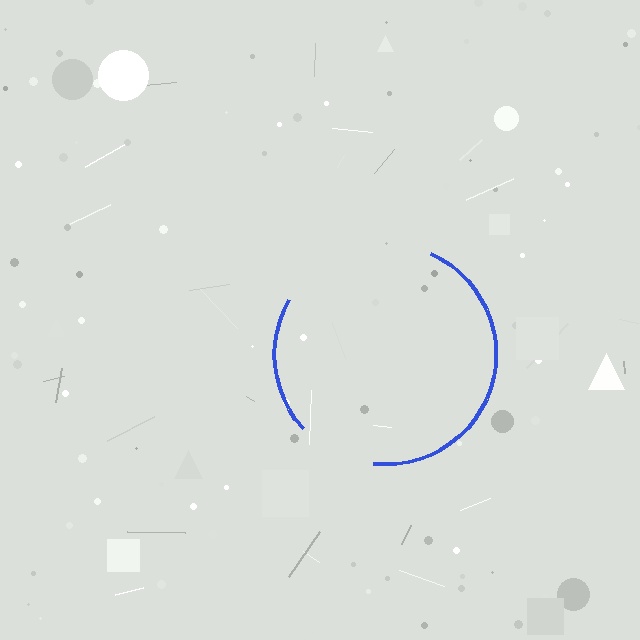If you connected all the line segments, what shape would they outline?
They would outline a circle.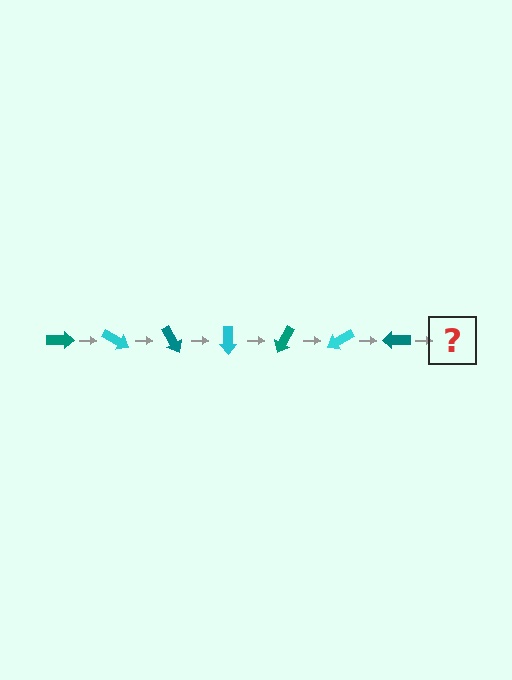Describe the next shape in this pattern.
It should be a cyan arrow, rotated 210 degrees from the start.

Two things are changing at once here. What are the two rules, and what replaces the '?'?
The two rules are that it rotates 30 degrees each step and the color cycles through teal and cyan. The '?' should be a cyan arrow, rotated 210 degrees from the start.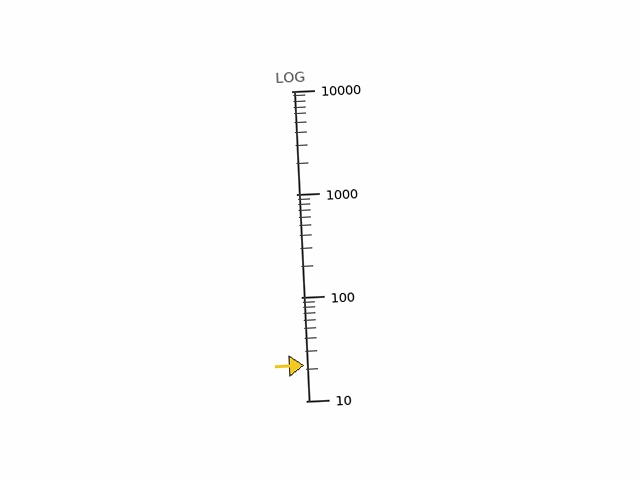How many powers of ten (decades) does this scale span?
The scale spans 3 decades, from 10 to 10000.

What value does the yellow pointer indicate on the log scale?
The pointer indicates approximately 22.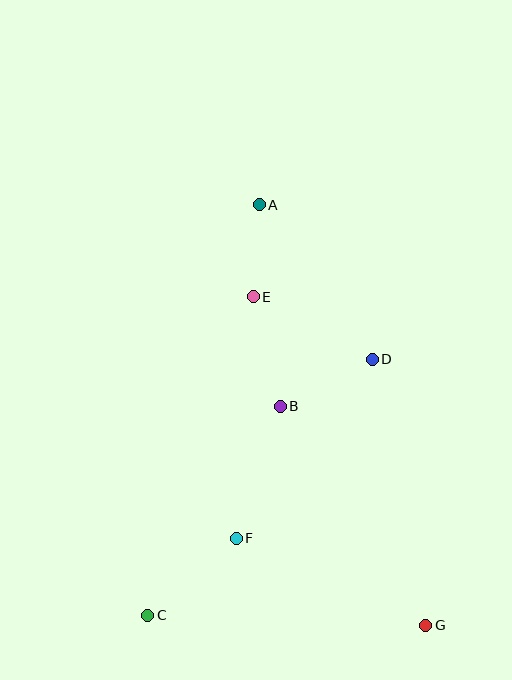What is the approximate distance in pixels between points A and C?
The distance between A and C is approximately 425 pixels.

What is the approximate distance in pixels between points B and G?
The distance between B and G is approximately 263 pixels.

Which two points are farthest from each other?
Points A and G are farthest from each other.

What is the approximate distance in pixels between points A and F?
The distance between A and F is approximately 334 pixels.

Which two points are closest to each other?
Points A and E are closest to each other.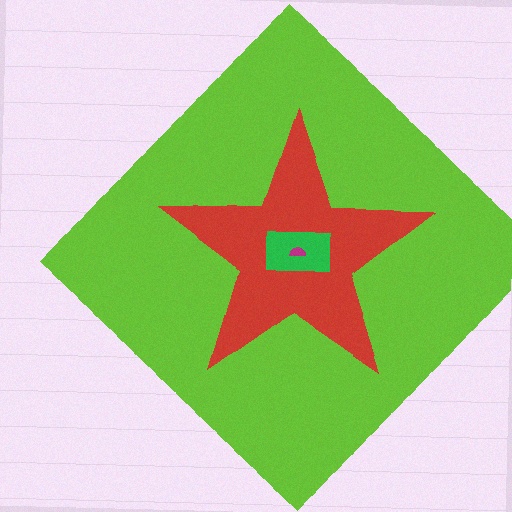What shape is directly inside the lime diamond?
The red star.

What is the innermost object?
The magenta semicircle.